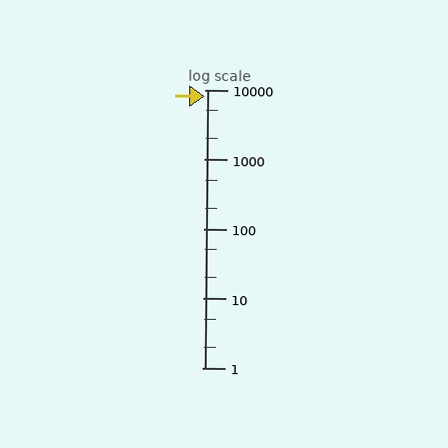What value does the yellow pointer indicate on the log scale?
The pointer indicates approximately 8000.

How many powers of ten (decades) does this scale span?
The scale spans 4 decades, from 1 to 10000.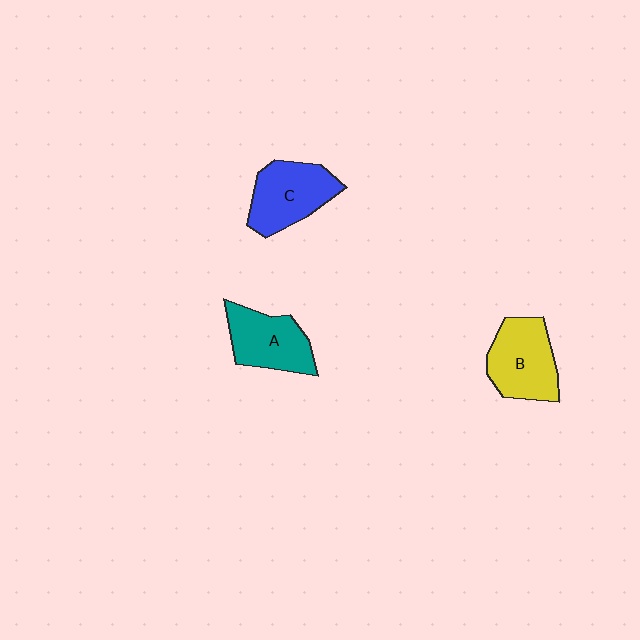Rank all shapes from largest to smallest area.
From largest to smallest: B (yellow), C (blue), A (teal).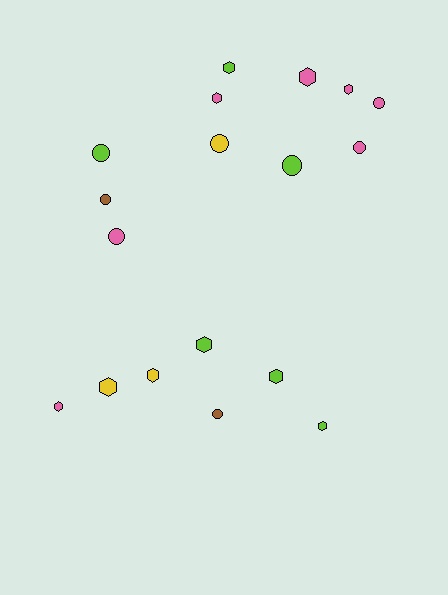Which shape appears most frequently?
Hexagon, with 10 objects.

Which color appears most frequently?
Pink, with 7 objects.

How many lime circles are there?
There are 2 lime circles.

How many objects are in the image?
There are 18 objects.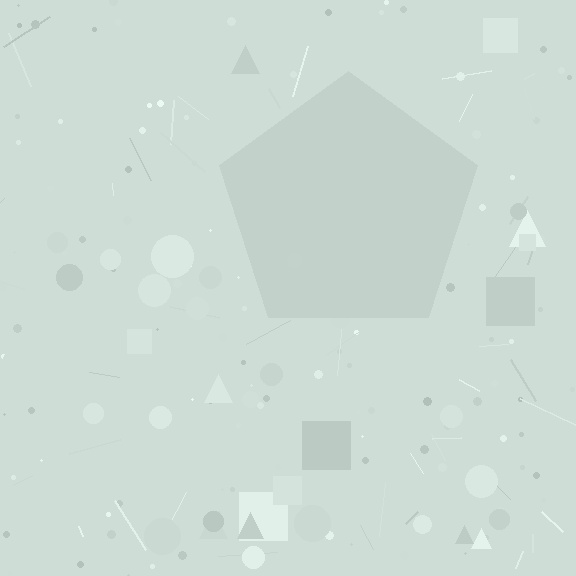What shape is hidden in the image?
A pentagon is hidden in the image.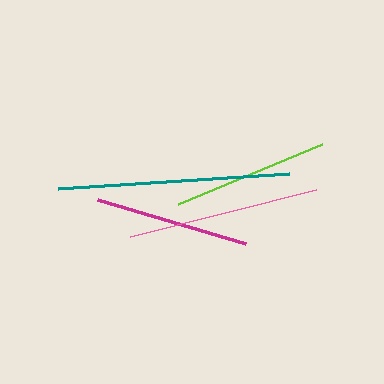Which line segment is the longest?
The teal line is the longest at approximately 231 pixels.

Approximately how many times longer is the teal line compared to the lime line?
The teal line is approximately 1.5 times the length of the lime line.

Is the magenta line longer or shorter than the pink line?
The pink line is longer than the magenta line.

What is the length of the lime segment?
The lime segment is approximately 157 pixels long.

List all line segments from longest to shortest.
From longest to shortest: teal, pink, lime, magenta.